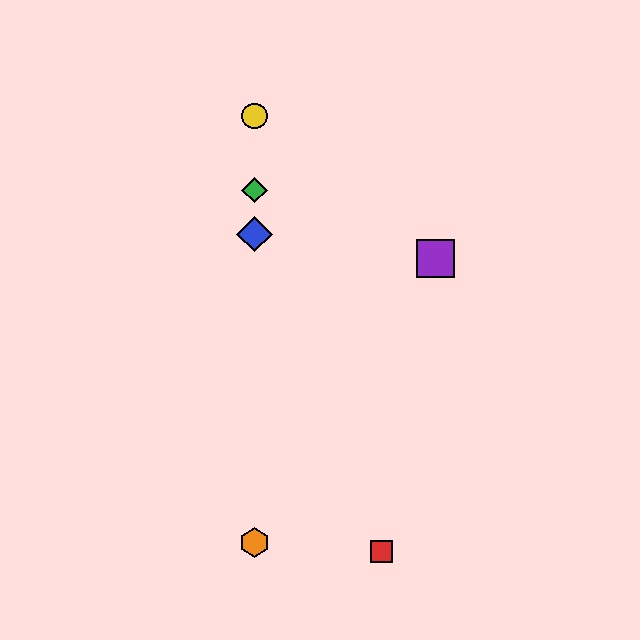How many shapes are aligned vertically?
4 shapes (the blue diamond, the green diamond, the yellow circle, the orange hexagon) are aligned vertically.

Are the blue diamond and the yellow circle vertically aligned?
Yes, both are at x≈255.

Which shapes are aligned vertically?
The blue diamond, the green diamond, the yellow circle, the orange hexagon are aligned vertically.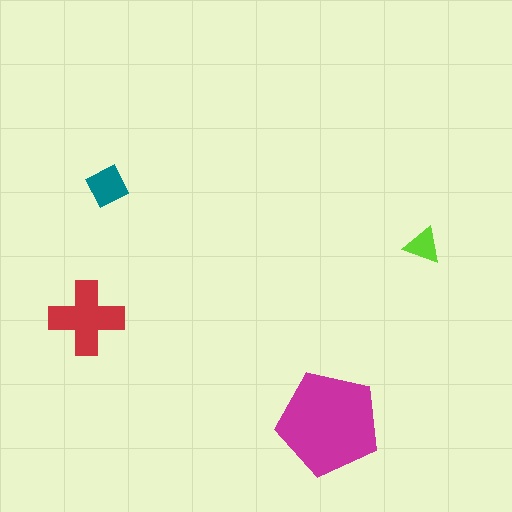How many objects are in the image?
There are 4 objects in the image.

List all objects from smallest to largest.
The lime triangle, the teal diamond, the red cross, the magenta pentagon.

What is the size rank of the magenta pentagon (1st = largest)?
1st.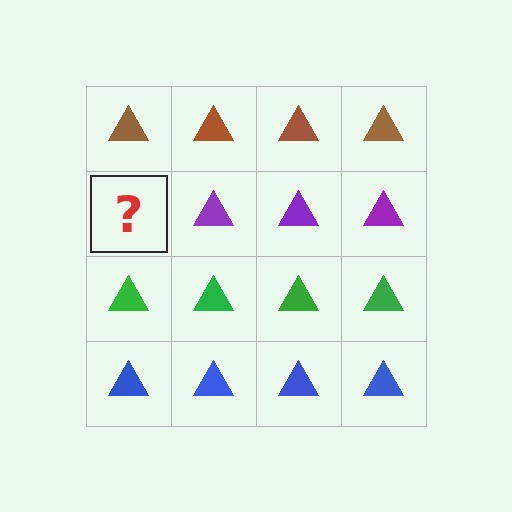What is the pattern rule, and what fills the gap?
The rule is that each row has a consistent color. The gap should be filled with a purple triangle.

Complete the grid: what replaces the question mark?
The question mark should be replaced with a purple triangle.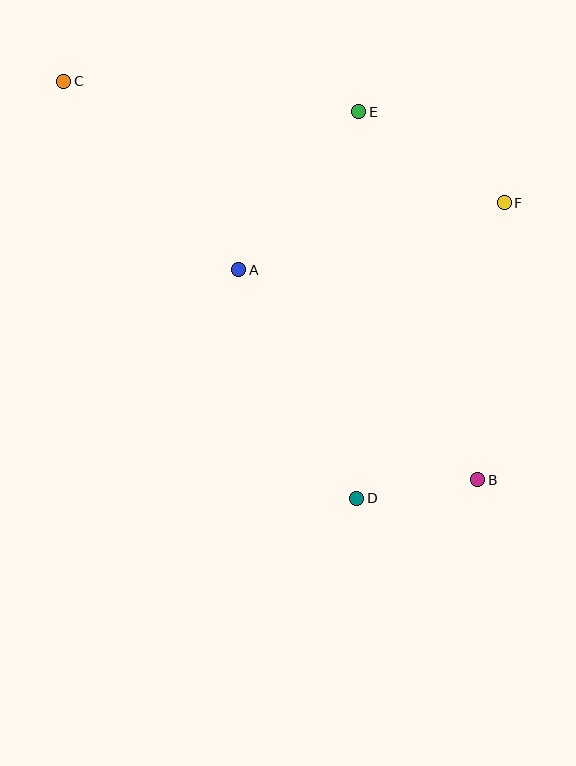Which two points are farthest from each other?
Points B and C are farthest from each other.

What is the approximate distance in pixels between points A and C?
The distance between A and C is approximately 257 pixels.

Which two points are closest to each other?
Points B and D are closest to each other.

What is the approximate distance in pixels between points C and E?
The distance between C and E is approximately 297 pixels.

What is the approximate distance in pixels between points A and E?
The distance between A and E is approximately 199 pixels.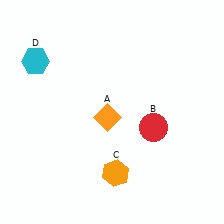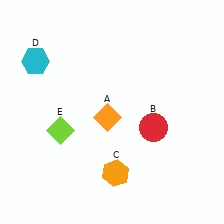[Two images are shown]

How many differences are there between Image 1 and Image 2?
There is 1 difference between the two images.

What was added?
A lime diamond (E) was added in Image 2.